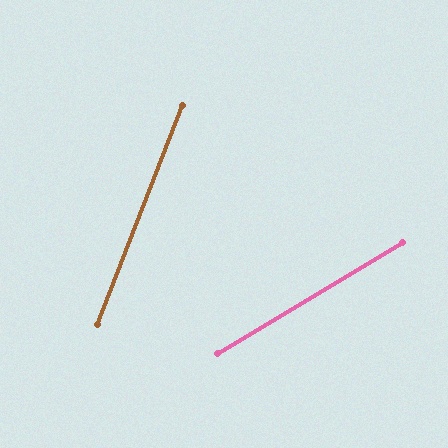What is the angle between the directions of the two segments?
Approximately 38 degrees.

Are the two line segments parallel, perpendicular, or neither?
Neither parallel nor perpendicular — they differ by about 38°.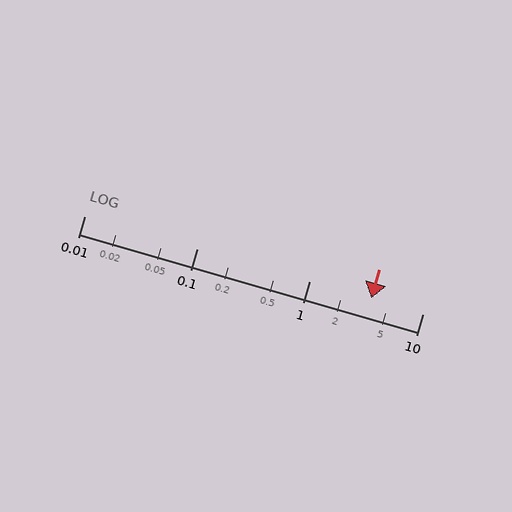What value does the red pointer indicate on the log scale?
The pointer indicates approximately 3.5.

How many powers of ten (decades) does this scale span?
The scale spans 3 decades, from 0.01 to 10.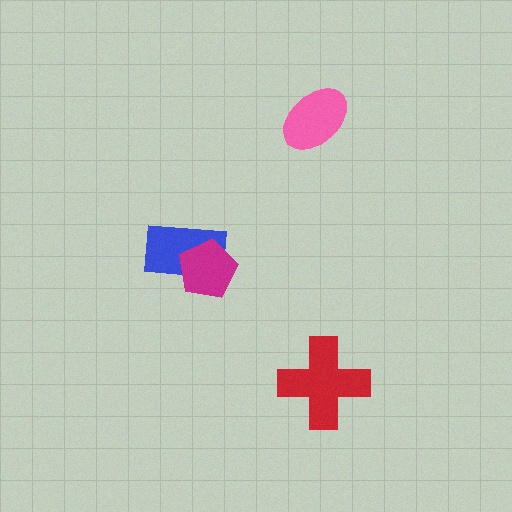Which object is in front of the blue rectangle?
The magenta pentagon is in front of the blue rectangle.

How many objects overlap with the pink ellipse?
0 objects overlap with the pink ellipse.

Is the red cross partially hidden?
No, no other shape covers it.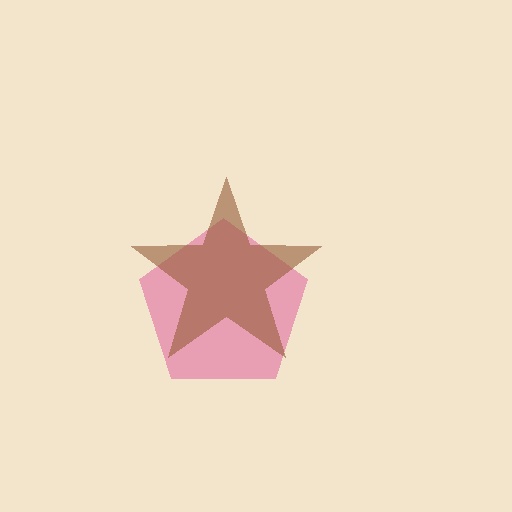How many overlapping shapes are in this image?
There are 2 overlapping shapes in the image.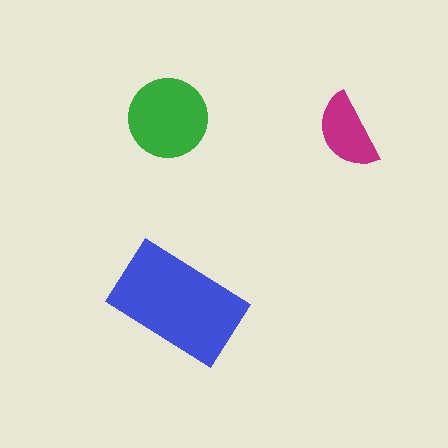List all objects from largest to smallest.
The blue rectangle, the green circle, the magenta semicircle.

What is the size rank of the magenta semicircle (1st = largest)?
3rd.